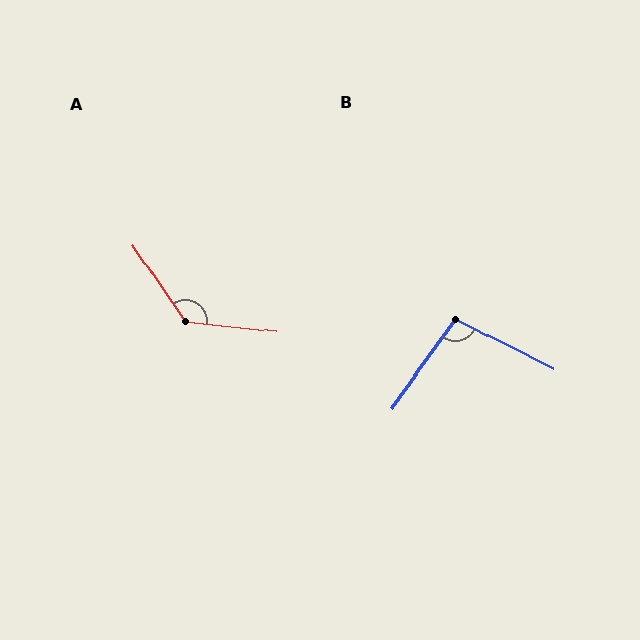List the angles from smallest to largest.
B (99°), A (130°).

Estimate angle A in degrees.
Approximately 130 degrees.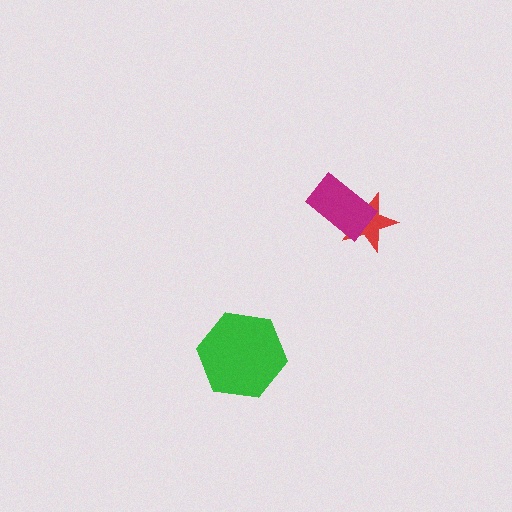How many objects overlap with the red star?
1 object overlaps with the red star.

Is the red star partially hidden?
Yes, it is partially covered by another shape.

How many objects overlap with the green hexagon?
0 objects overlap with the green hexagon.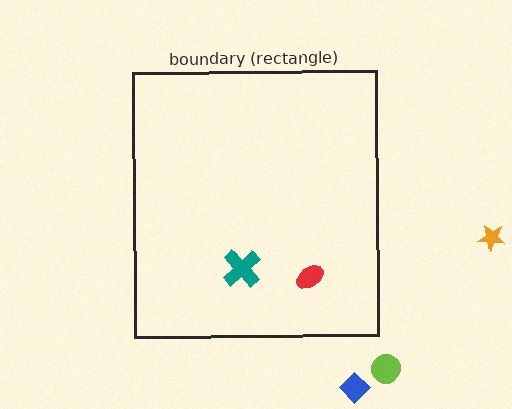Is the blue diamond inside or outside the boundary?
Outside.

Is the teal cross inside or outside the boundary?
Inside.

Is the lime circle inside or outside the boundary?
Outside.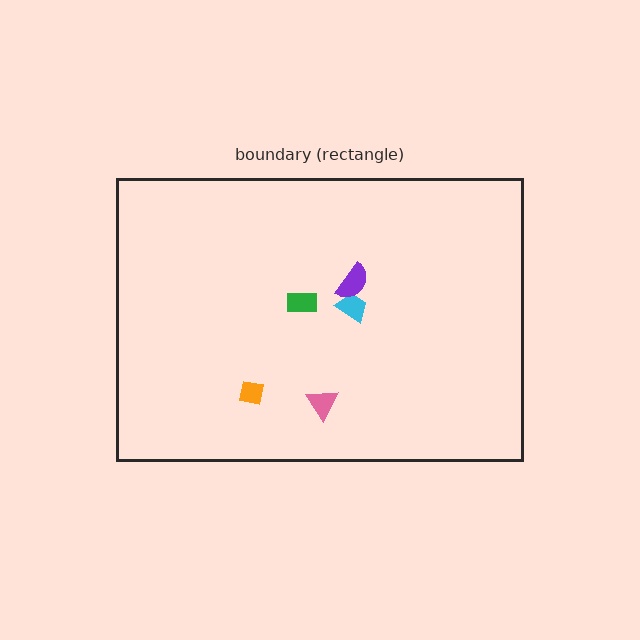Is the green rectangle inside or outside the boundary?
Inside.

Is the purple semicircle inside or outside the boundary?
Inside.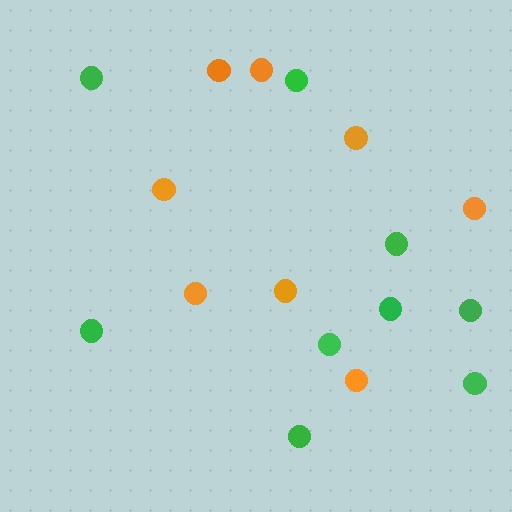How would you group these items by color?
There are 2 groups: one group of orange circles (8) and one group of green circles (9).